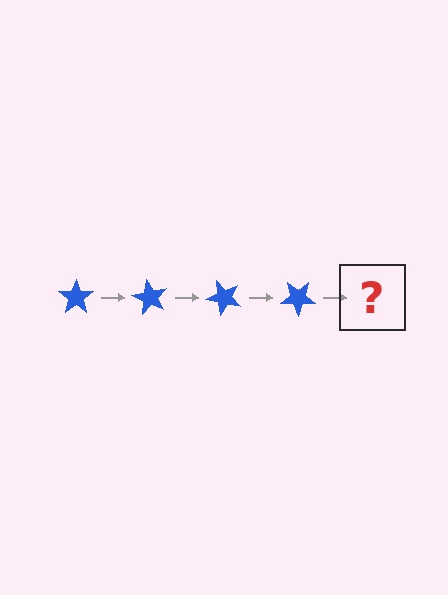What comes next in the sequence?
The next element should be a blue star rotated 240 degrees.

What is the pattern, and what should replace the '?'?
The pattern is that the star rotates 60 degrees each step. The '?' should be a blue star rotated 240 degrees.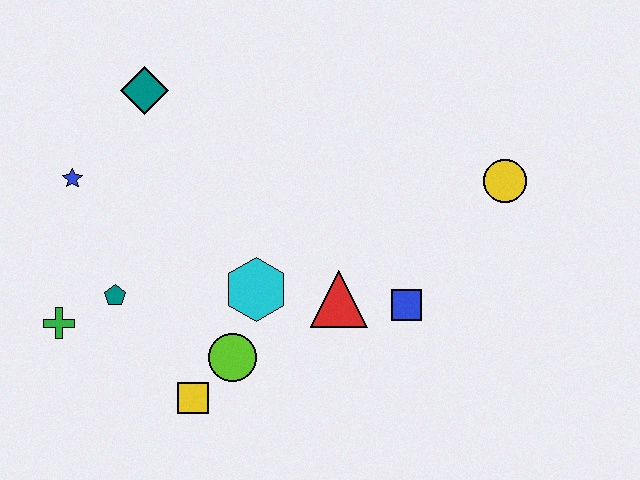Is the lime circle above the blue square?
No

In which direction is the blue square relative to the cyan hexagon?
The blue square is to the right of the cyan hexagon.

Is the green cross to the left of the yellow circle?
Yes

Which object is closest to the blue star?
The teal diamond is closest to the blue star.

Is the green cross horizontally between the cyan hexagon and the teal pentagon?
No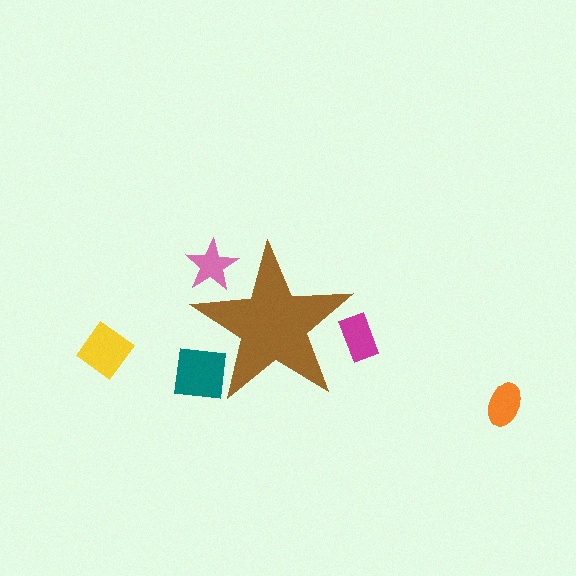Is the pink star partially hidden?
Yes, the pink star is partially hidden behind the brown star.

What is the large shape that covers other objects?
A brown star.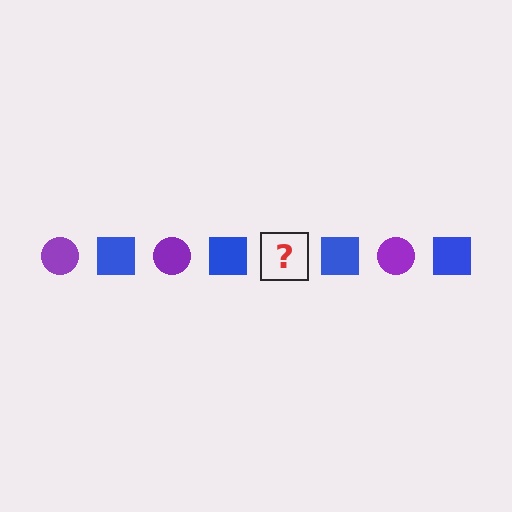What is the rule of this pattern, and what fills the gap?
The rule is that the pattern alternates between purple circle and blue square. The gap should be filled with a purple circle.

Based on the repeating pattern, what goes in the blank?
The blank should be a purple circle.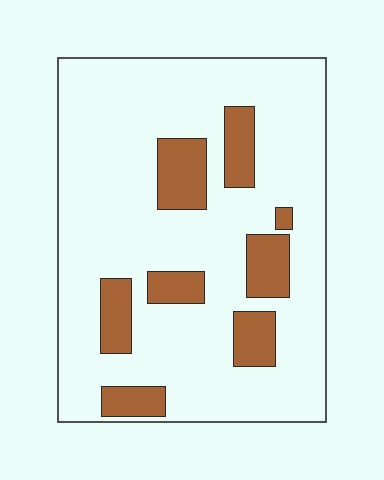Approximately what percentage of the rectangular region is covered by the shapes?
Approximately 20%.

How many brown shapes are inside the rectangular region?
8.